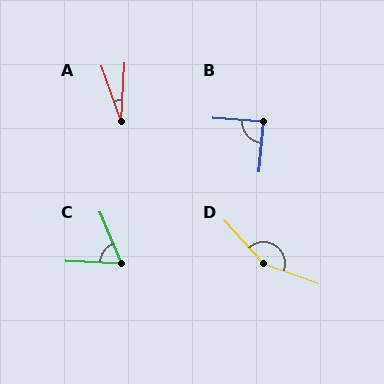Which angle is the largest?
D, at approximately 151 degrees.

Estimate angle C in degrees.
Approximately 66 degrees.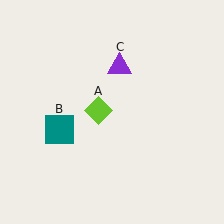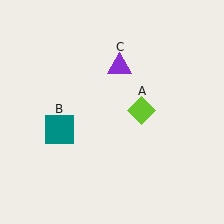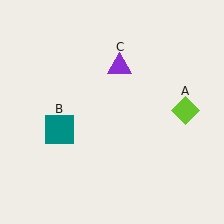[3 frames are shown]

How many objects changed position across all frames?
1 object changed position: lime diamond (object A).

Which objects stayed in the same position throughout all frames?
Teal square (object B) and purple triangle (object C) remained stationary.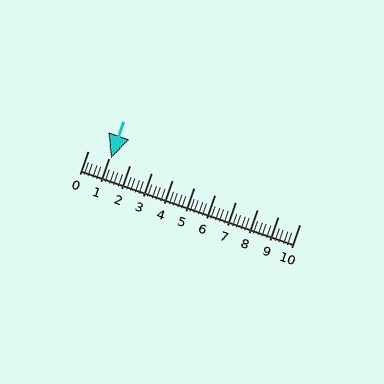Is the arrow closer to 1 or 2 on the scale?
The arrow is closer to 1.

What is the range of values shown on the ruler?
The ruler shows values from 0 to 10.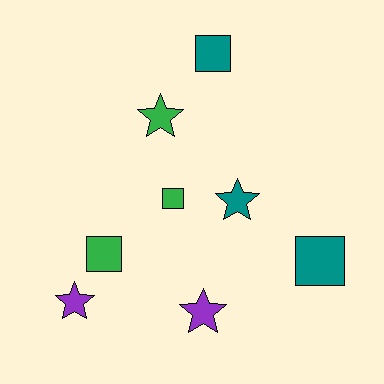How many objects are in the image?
There are 8 objects.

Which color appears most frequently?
Green, with 3 objects.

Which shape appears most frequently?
Star, with 4 objects.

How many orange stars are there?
There are no orange stars.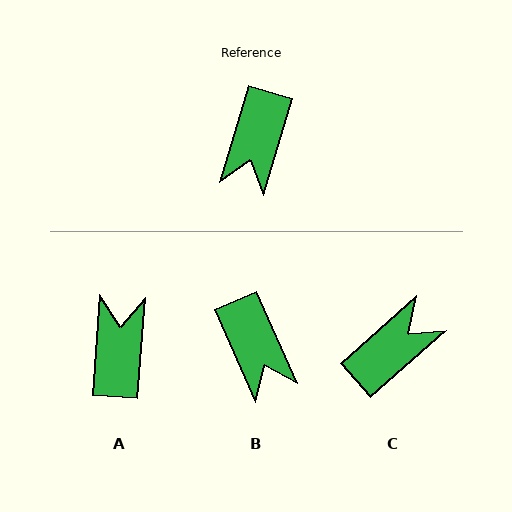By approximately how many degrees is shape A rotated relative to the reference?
Approximately 168 degrees clockwise.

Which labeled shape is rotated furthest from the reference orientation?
A, about 168 degrees away.